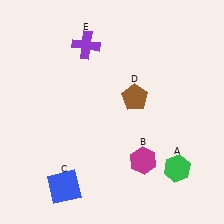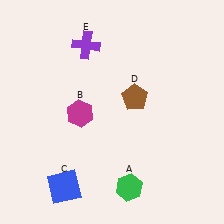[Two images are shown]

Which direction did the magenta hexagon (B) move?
The magenta hexagon (B) moved left.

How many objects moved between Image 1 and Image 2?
2 objects moved between the two images.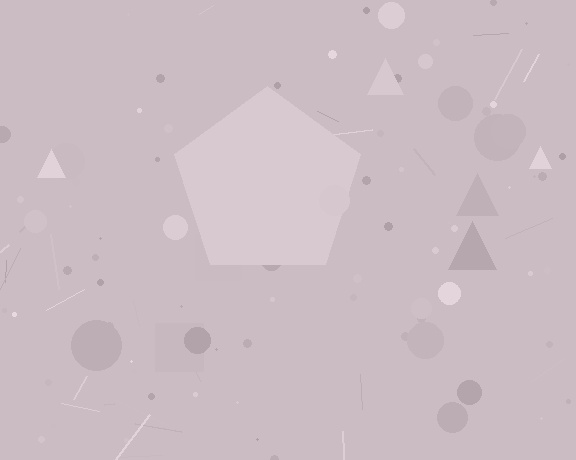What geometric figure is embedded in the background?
A pentagon is embedded in the background.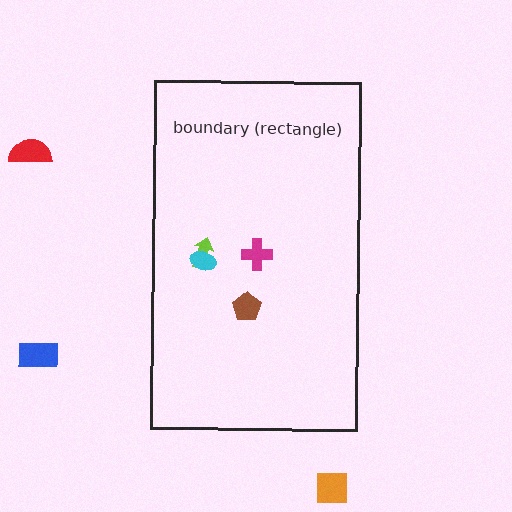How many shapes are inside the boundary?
4 inside, 3 outside.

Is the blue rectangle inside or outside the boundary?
Outside.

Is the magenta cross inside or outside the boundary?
Inside.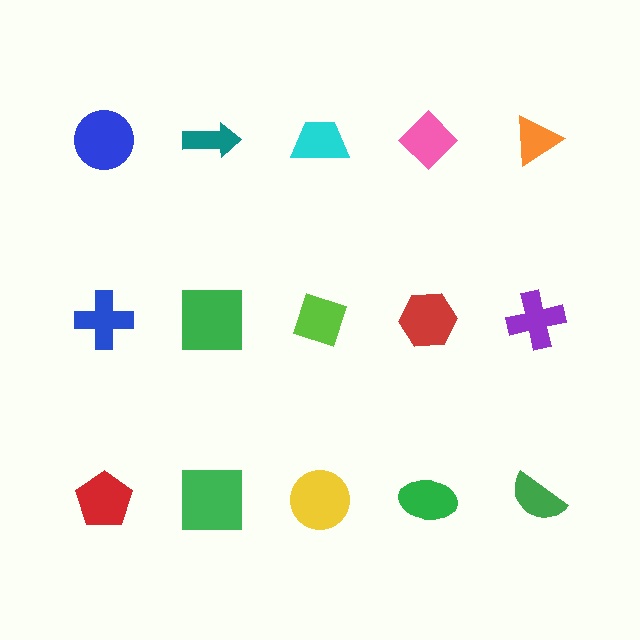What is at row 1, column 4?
A pink diamond.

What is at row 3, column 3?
A yellow circle.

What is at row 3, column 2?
A green square.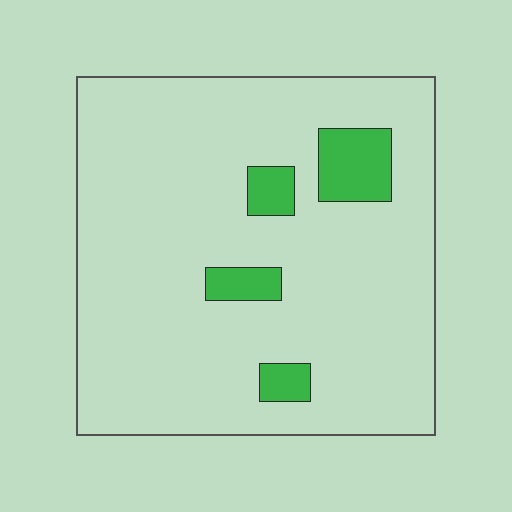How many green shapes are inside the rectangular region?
4.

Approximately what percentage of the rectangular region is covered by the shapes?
Approximately 10%.